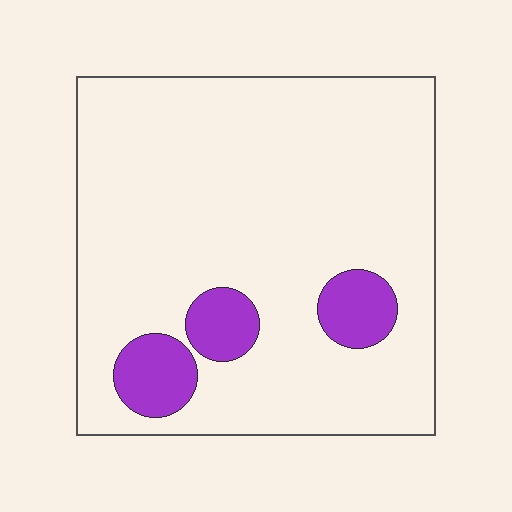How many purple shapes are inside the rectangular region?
3.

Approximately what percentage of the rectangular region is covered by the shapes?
Approximately 10%.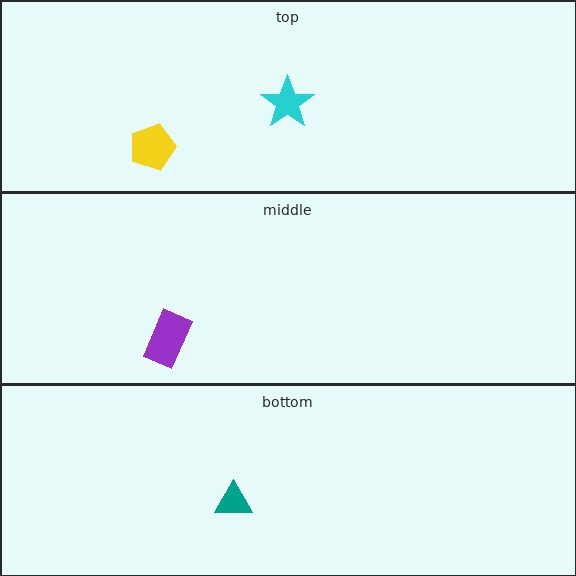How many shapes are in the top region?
2.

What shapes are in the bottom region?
The teal triangle.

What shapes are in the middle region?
The purple rectangle.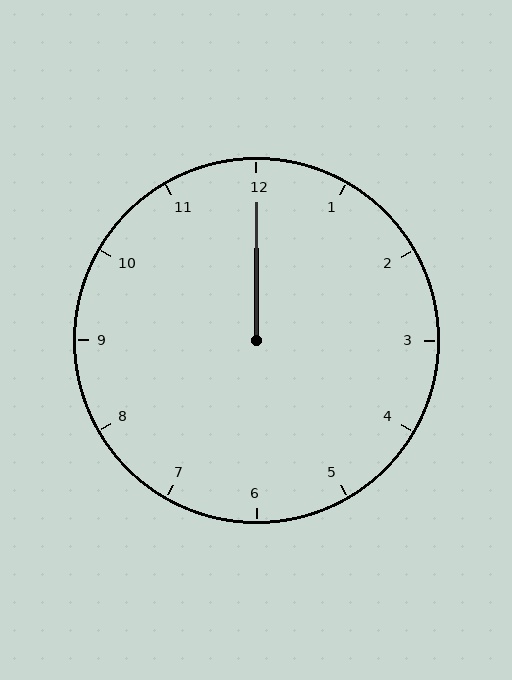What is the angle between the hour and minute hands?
Approximately 0 degrees.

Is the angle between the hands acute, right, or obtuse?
It is acute.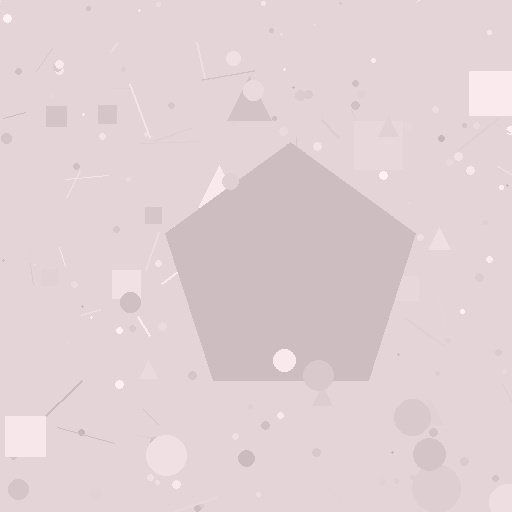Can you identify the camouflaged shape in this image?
The camouflaged shape is a pentagon.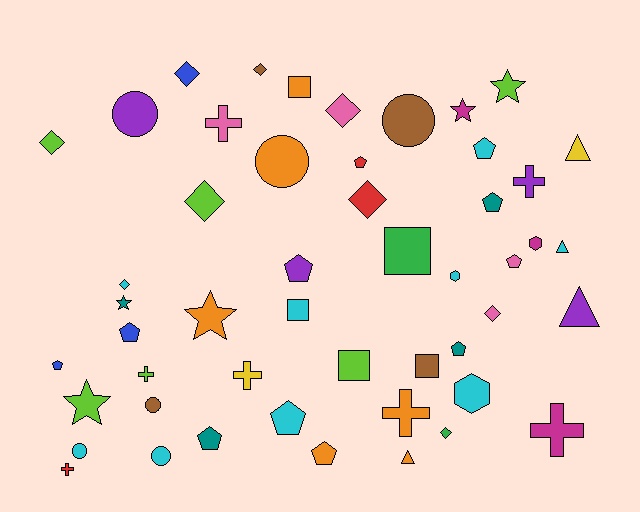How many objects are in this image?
There are 50 objects.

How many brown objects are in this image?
There are 4 brown objects.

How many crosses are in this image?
There are 7 crosses.